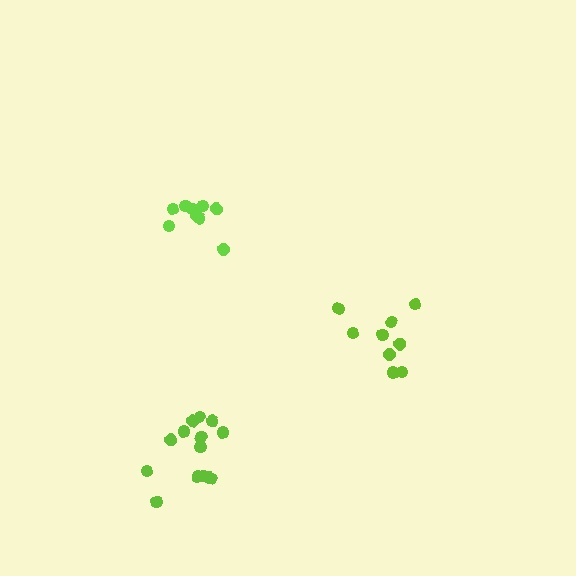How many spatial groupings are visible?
There are 3 spatial groupings.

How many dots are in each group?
Group 1: 14 dots, Group 2: 9 dots, Group 3: 9 dots (32 total).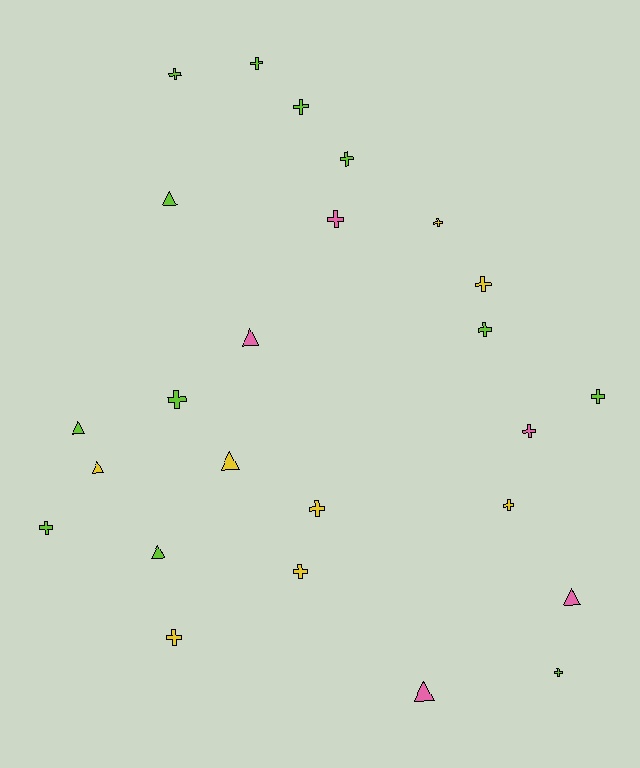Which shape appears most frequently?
Cross, with 17 objects.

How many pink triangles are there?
There are 3 pink triangles.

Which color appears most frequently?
Lime, with 12 objects.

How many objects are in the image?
There are 25 objects.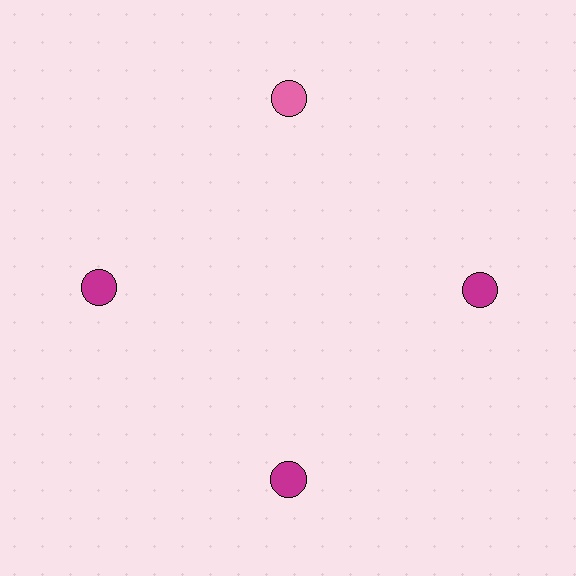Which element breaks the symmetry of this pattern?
The pink circle at roughly the 12 o'clock position breaks the symmetry. All other shapes are magenta circles.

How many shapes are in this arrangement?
There are 4 shapes arranged in a ring pattern.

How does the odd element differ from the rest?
It has a different color: pink instead of magenta.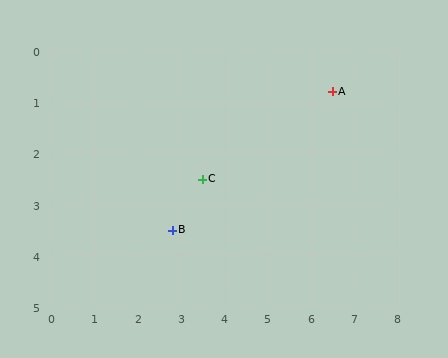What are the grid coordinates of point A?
Point A is at approximately (6.5, 0.8).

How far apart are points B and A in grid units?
Points B and A are about 4.6 grid units apart.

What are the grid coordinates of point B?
Point B is at approximately (2.8, 3.5).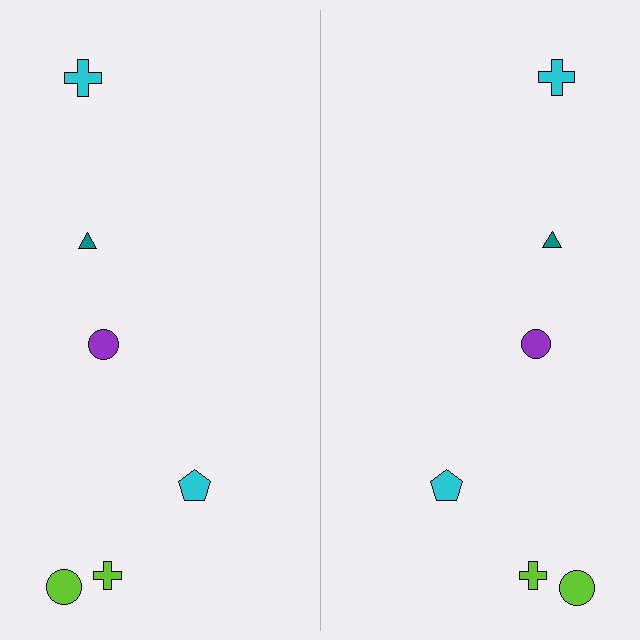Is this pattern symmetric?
Yes, this pattern has bilateral (reflection) symmetry.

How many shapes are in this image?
There are 12 shapes in this image.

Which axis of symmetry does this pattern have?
The pattern has a vertical axis of symmetry running through the center of the image.